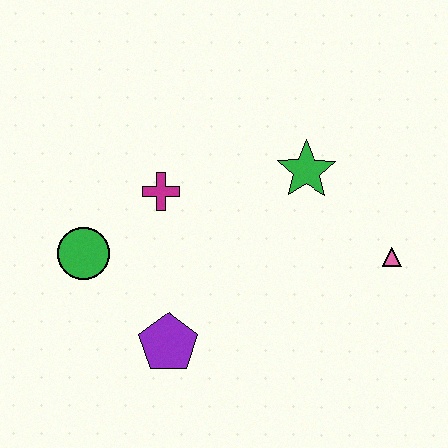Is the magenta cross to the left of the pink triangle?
Yes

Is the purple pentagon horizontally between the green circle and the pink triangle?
Yes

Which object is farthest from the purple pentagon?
The pink triangle is farthest from the purple pentagon.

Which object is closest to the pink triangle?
The green star is closest to the pink triangle.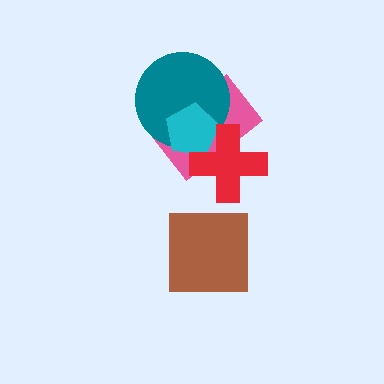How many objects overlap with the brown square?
0 objects overlap with the brown square.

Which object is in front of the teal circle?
The cyan pentagon is in front of the teal circle.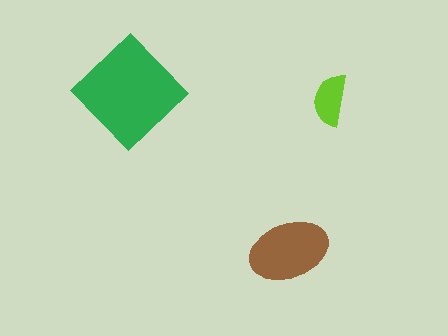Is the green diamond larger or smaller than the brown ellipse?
Larger.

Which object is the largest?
The green diamond.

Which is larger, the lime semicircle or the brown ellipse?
The brown ellipse.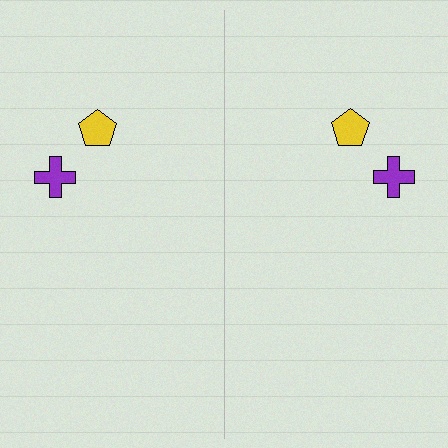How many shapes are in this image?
There are 4 shapes in this image.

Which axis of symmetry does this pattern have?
The pattern has a vertical axis of symmetry running through the center of the image.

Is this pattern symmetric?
Yes, this pattern has bilateral (reflection) symmetry.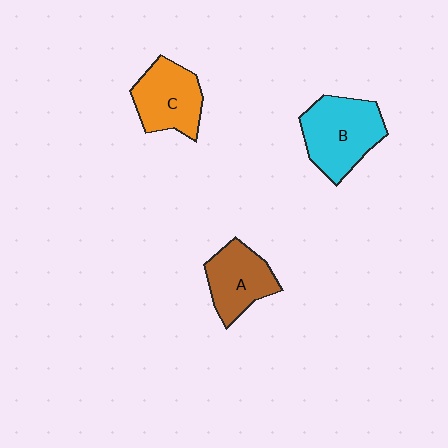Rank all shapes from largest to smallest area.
From largest to smallest: B (cyan), C (orange), A (brown).